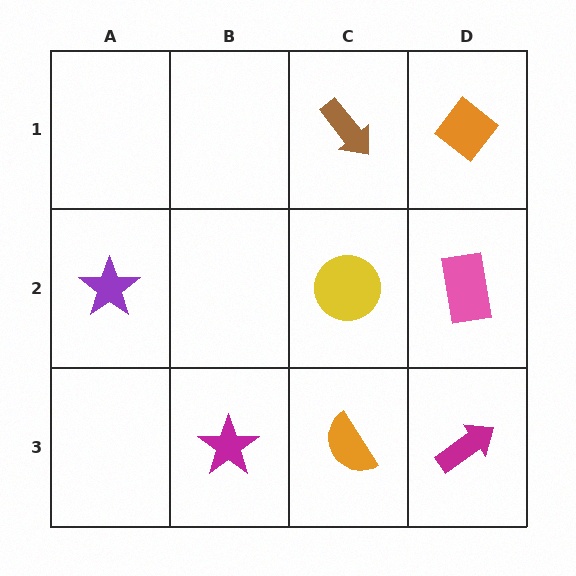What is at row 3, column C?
An orange semicircle.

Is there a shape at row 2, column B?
No, that cell is empty.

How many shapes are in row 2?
3 shapes.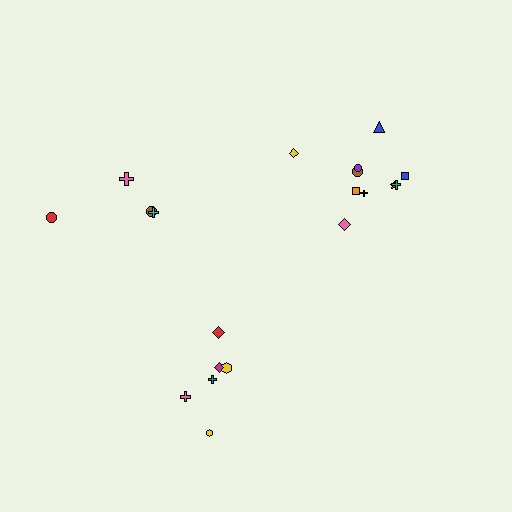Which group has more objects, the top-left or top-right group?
The top-right group.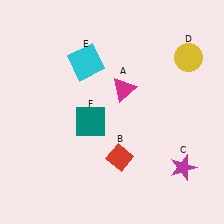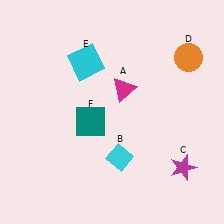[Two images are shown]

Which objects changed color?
B changed from red to cyan. D changed from yellow to orange.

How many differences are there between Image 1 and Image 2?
There are 2 differences between the two images.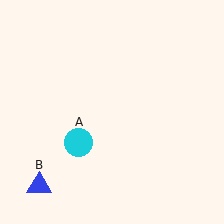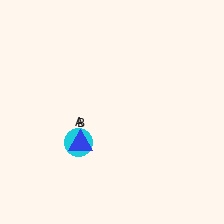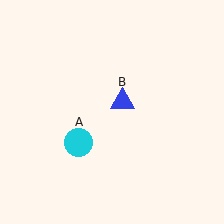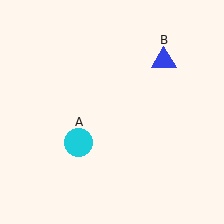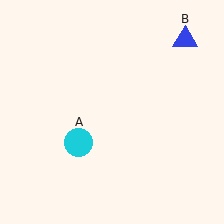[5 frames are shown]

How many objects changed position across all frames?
1 object changed position: blue triangle (object B).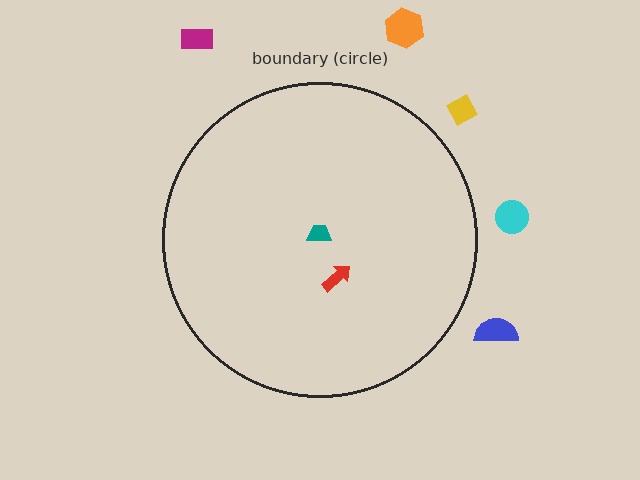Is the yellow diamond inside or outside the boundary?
Outside.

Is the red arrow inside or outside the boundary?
Inside.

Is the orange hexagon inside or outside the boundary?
Outside.